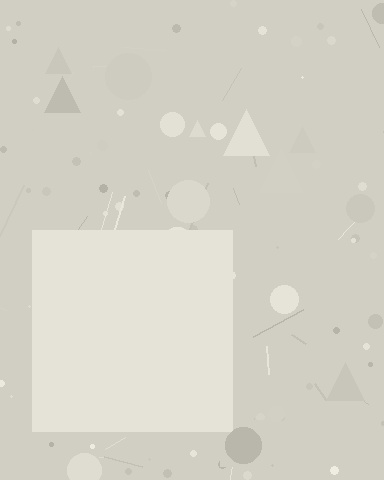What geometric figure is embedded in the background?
A square is embedded in the background.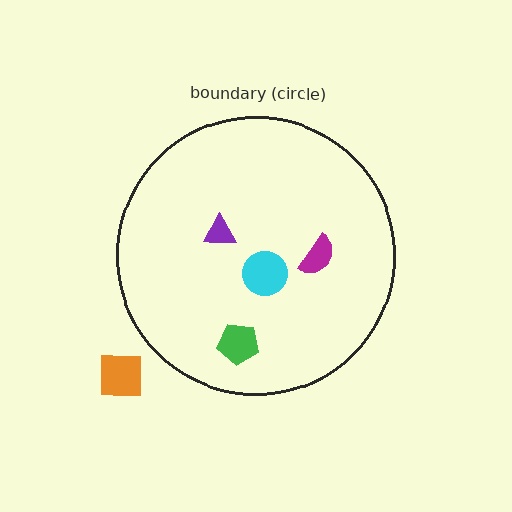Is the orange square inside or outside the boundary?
Outside.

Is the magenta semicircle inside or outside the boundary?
Inside.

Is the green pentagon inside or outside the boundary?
Inside.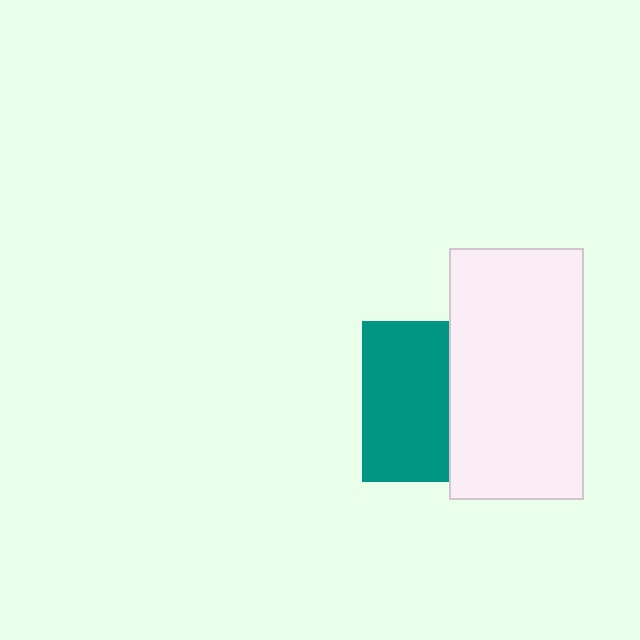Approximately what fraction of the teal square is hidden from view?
Roughly 45% of the teal square is hidden behind the white rectangle.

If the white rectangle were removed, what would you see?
You would see the complete teal square.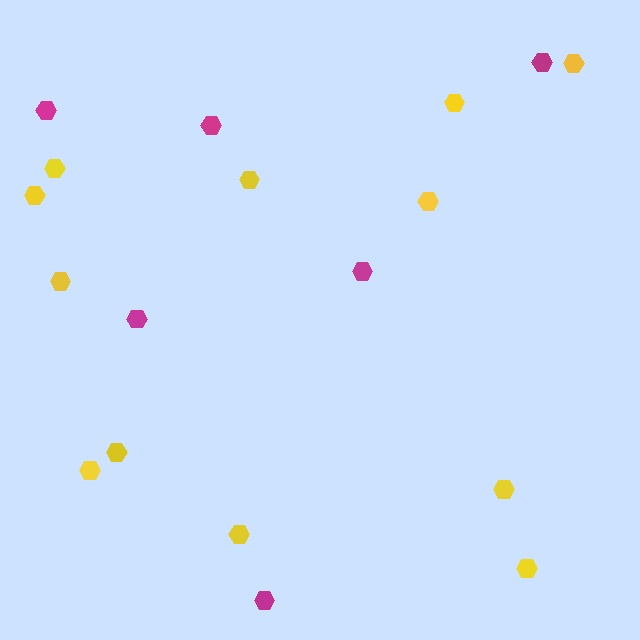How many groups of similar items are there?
There are 2 groups: one group of yellow hexagons (12) and one group of magenta hexagons (6).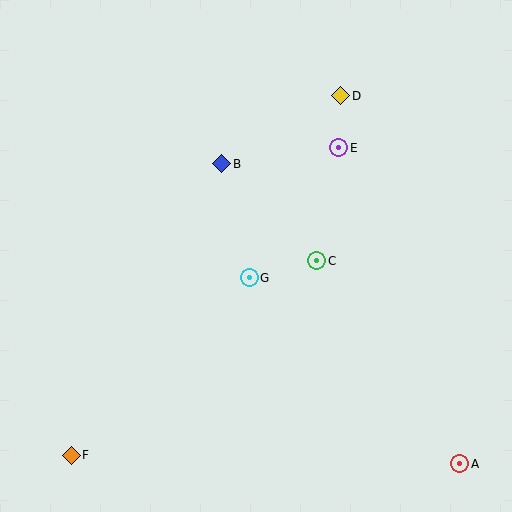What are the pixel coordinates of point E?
Point E is at (339, 148).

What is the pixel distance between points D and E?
The distance between D and E is 52 pixels.